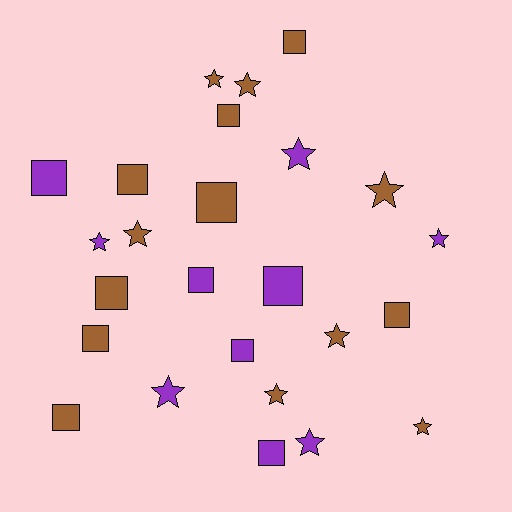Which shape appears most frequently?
Square, with 13 objects.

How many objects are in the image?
There are 25 objects.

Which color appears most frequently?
Brown, with 15 objects.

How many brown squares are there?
There are 8 brown squares.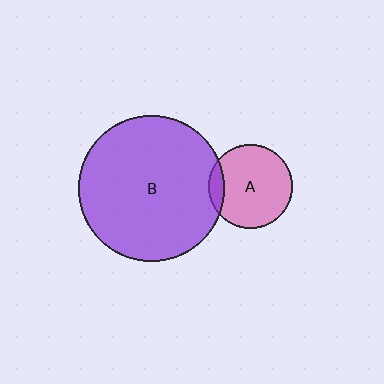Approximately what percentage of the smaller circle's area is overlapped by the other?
Approximately 10%.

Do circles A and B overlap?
Yes.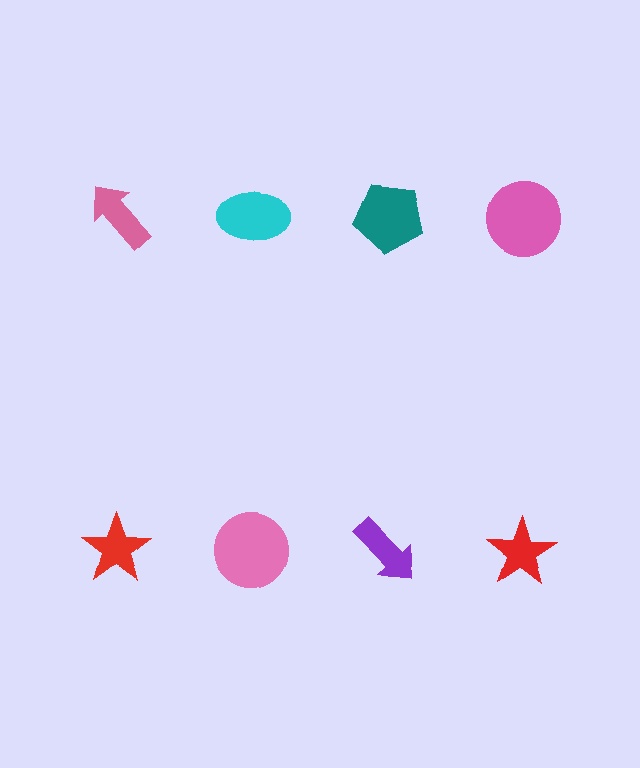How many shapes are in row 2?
4 shapes.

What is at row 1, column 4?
A pink circle.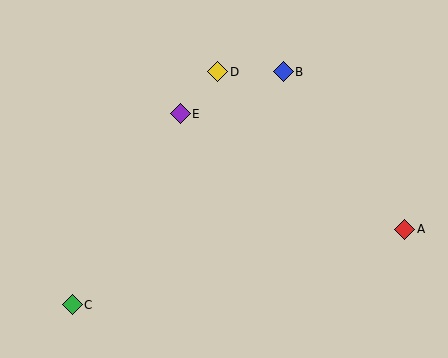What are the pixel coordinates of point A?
Point A is at (405, 229).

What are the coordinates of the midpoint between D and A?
The midpoint between D and A is at (311, 151).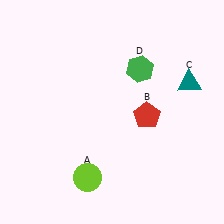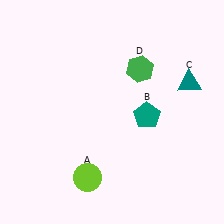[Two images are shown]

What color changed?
The pentagon (B) changed from red in Image 1 to teal in Image 2.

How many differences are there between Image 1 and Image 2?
There is 1 difference between the two images.